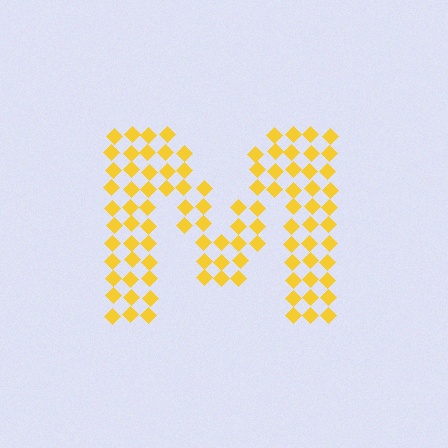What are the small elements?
The small elements are diamonds.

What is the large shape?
The large shape is the letter M.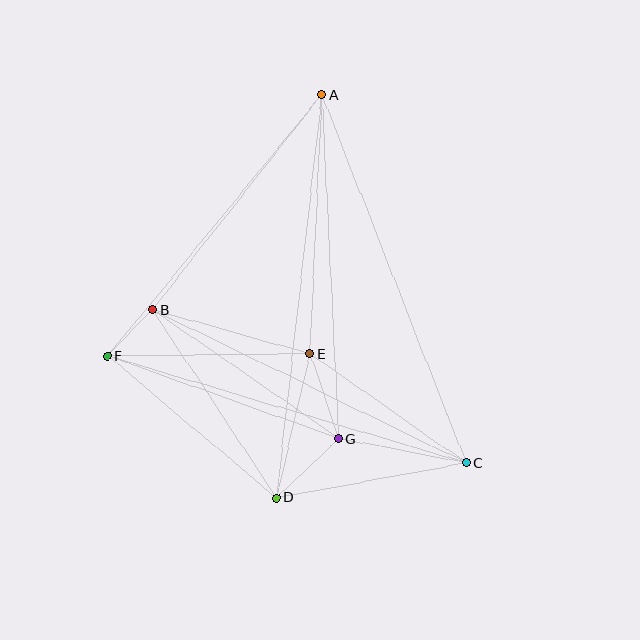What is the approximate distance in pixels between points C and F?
The distance between C and F is approximately 374 pixels.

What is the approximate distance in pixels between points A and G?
The distance between A and G is approximately 344 pixels.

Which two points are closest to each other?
Points B and F are closest to each other.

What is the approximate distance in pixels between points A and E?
The distance between A and E is approximately 259 pixels.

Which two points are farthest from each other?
Points A and D are farthest from each other.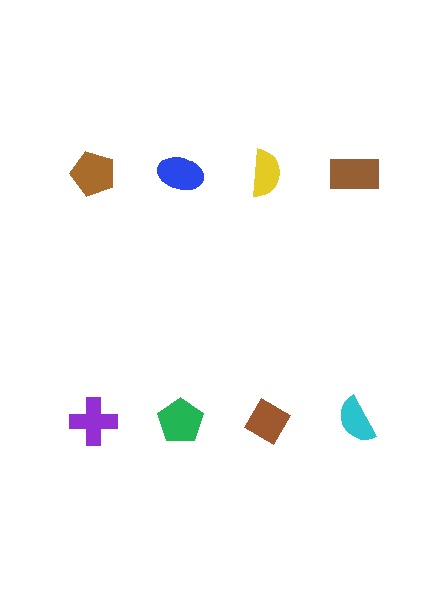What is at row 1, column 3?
A yellow semicircle.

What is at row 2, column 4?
A cyan semicircle.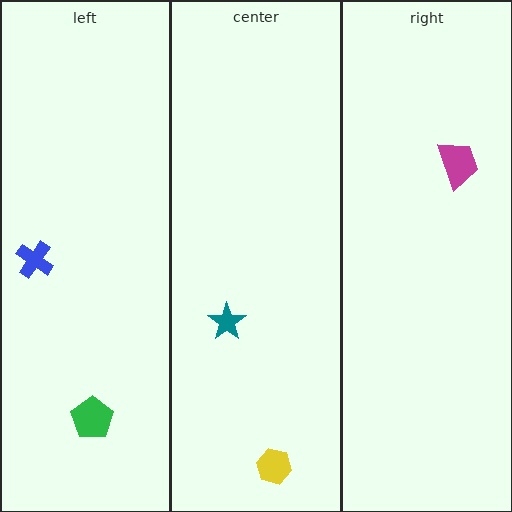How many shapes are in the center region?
2.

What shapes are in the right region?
The magenta trapezoid.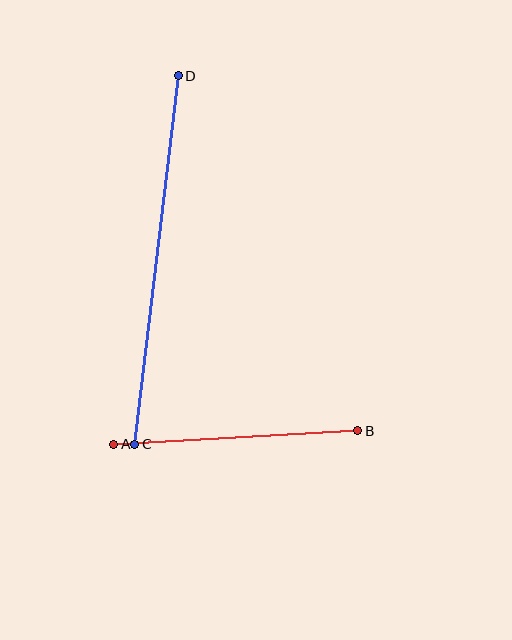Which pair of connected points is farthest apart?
Points C and D are farthest apart.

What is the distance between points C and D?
The distance is approximately 371 pixels.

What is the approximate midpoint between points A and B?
The midpoint is at approximately (236, 438) pixels.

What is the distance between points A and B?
The distance is approximately 244 pixels.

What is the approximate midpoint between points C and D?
The midpoint is at approximately (157, 260) pixels.